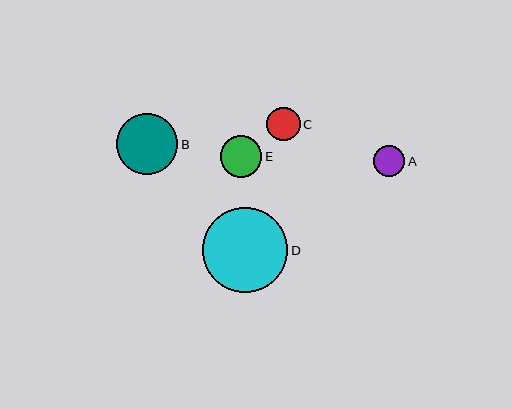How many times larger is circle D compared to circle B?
Circle D is approximately 1.4 times the size of circle B.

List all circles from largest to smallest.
From largest to smallest: D, B, E, C, A.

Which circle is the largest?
Circle D is the largest with a size of approximately 85 pixels.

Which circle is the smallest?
Circle A is the smallest with a size of approximately 31 pixels.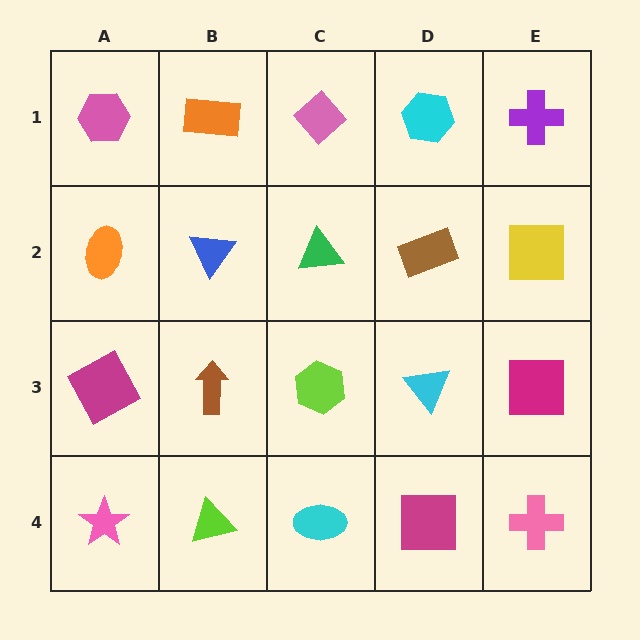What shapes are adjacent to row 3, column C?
A green triangle (row 2, column C), a cyan ellipse (row 4, column C), a brown arrow (row 3, column B), a cyan triangle (row 3, column D).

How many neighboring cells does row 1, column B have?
3.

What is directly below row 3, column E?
A pink cross.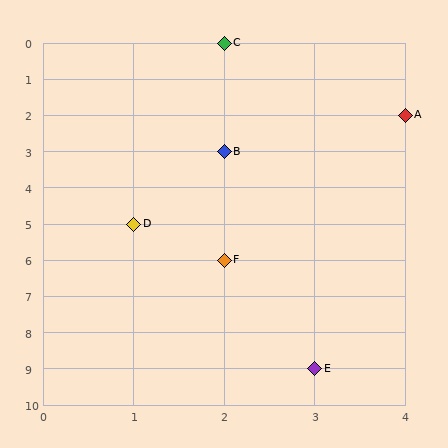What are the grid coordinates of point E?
Point E is at grid coordinates (3, 9).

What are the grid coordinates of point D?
Point D is at grid coordinates (1, 5).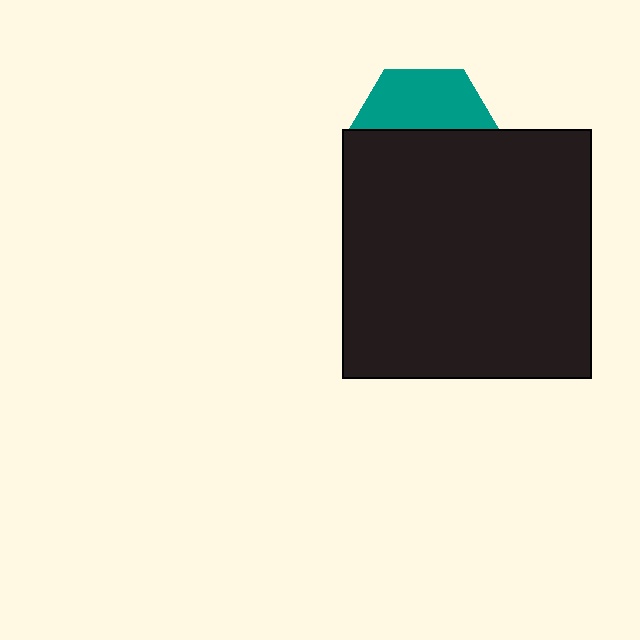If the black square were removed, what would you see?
You would see the complete teal hexagon.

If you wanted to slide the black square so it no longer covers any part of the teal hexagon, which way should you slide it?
Slide it down — that is the most direct way to separate the two shapes.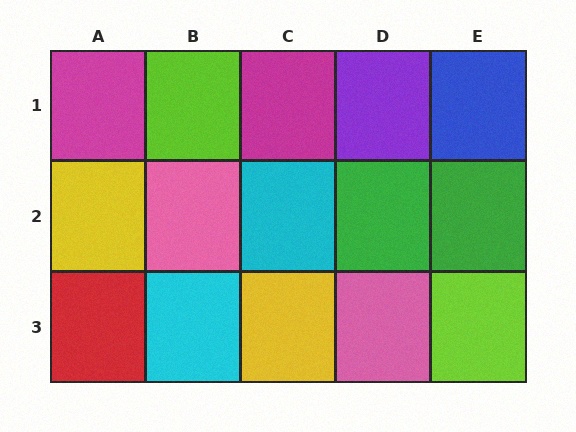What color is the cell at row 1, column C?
Magenta.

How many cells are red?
1 cell is red.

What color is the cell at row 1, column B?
Lime.